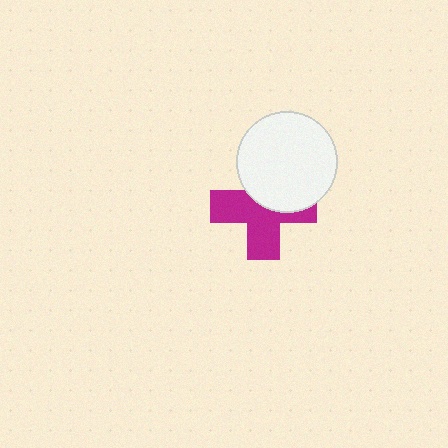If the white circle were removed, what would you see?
You would see the complete magenta cross.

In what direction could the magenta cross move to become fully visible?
The magenta cross could move down. That would shift it out from behind the white circle entirely.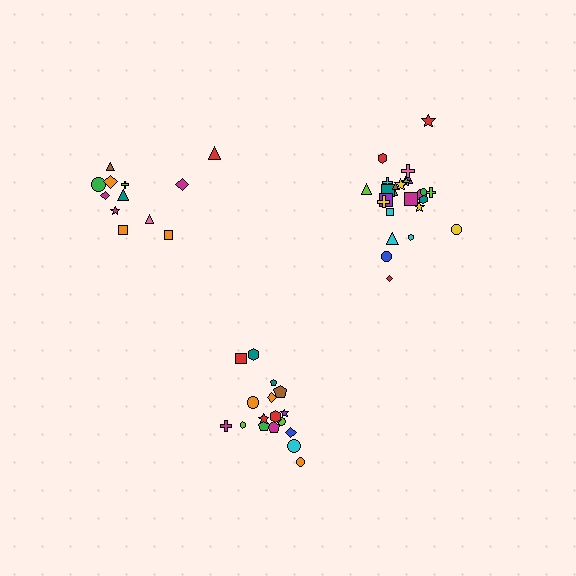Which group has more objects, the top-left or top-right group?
The top-right group.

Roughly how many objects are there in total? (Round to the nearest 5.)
Roughly 55 objects in total.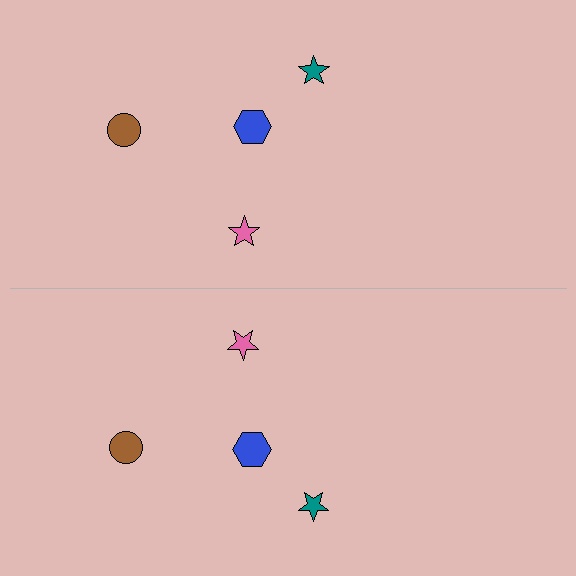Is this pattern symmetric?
Yes, this pattern has bilateral (reflection) symmetry.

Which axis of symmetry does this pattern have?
The pattern has a horizontal axis of symmetry running through the center of the image.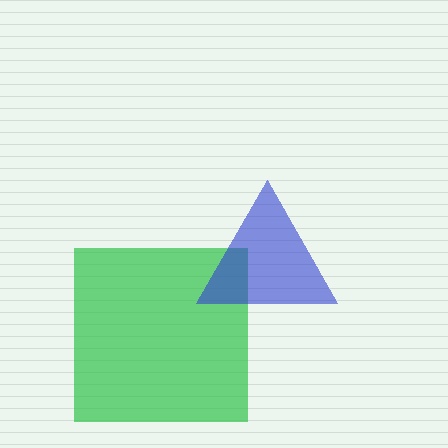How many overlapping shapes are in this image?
There are 2 overlapping shapes in the image.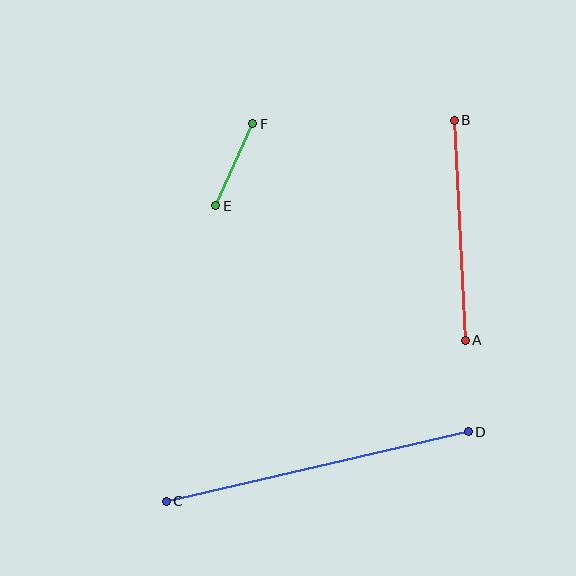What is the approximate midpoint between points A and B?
The midpoint is at approximately (460, 230) pixels.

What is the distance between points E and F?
The distance is approximately 90 pixels.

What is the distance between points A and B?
The distance is approximately 220 pixels.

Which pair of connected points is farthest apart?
Points C and D are farthest apart.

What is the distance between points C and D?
The distance is approximately 310 pixels.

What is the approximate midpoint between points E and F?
The midpoint is at approximately (234, 165) pixels.